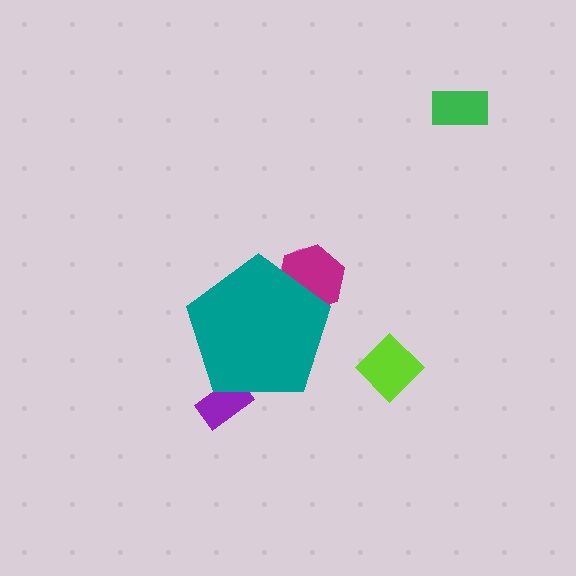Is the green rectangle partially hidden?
No, the green rectangle is fully visible.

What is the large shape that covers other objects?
A teal pentagon.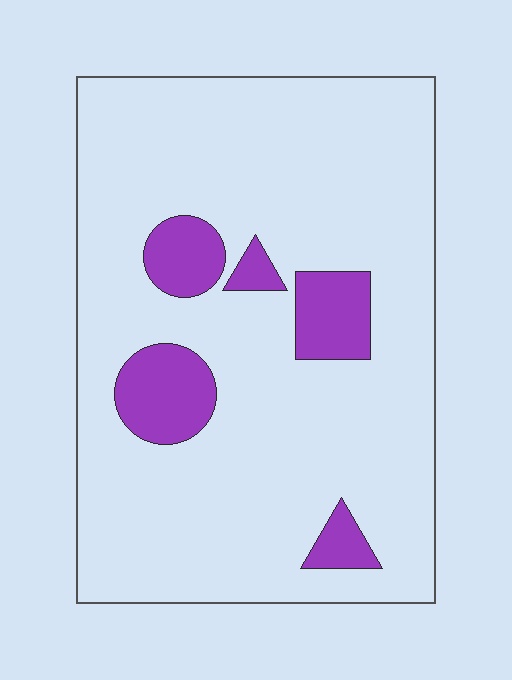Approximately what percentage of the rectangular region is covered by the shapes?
Approximately 15%.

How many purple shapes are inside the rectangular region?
5.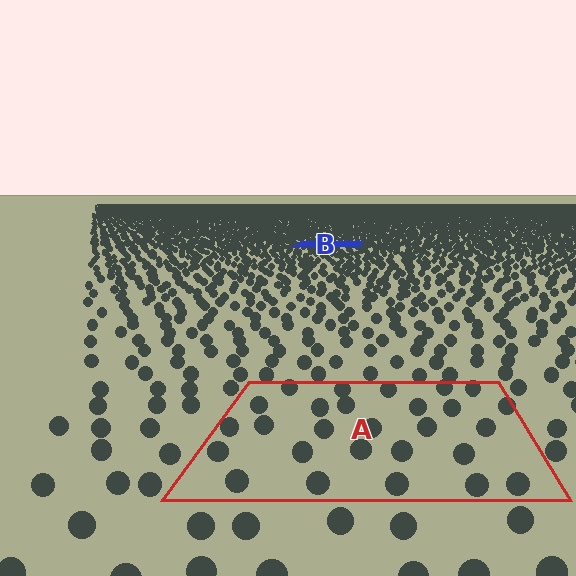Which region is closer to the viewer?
Region A is closer. The texture elements there are larger and more spread out.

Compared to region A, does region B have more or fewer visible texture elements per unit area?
Region B has more texture elements per unit area — they are packed more densely because it is farther away.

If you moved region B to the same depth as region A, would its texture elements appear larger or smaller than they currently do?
They would appear larger. At a closer depth, the same texture elements are projected at a bigger on-screen size.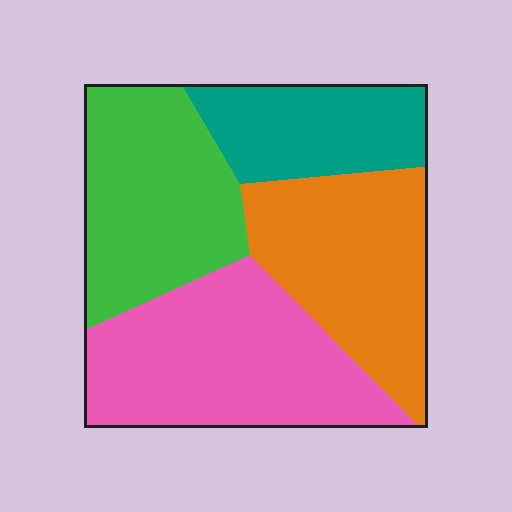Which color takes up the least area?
Teal, at roughly 15%.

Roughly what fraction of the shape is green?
Green takes up about one quarter (1/4) of the shape.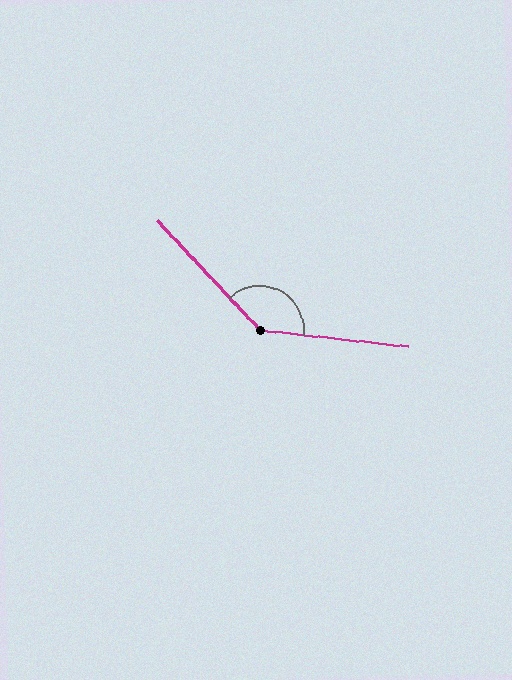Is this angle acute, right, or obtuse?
It is obtuse.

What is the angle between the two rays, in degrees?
Approximately 139 degrees.